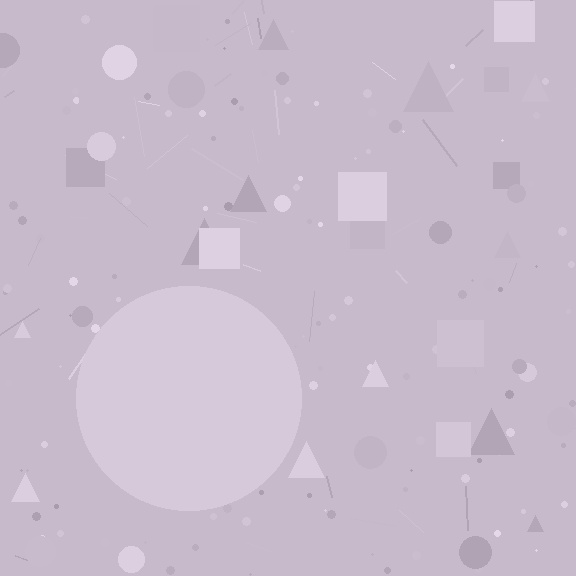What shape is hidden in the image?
A circle is hidden in the image.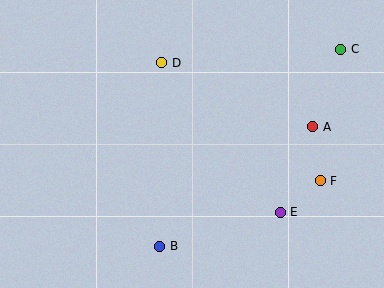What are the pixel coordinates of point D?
Point D is at (162, 63).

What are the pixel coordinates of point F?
Point F is at (320, 181).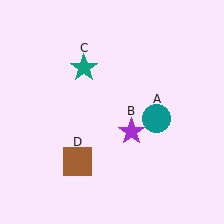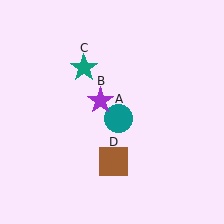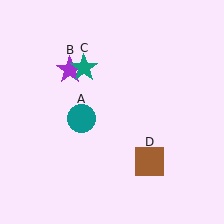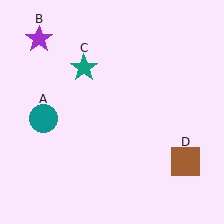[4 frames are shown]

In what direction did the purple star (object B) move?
The purple star (object B) moved up and to the left.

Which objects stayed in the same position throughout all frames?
Teal star (object C) remained stationary.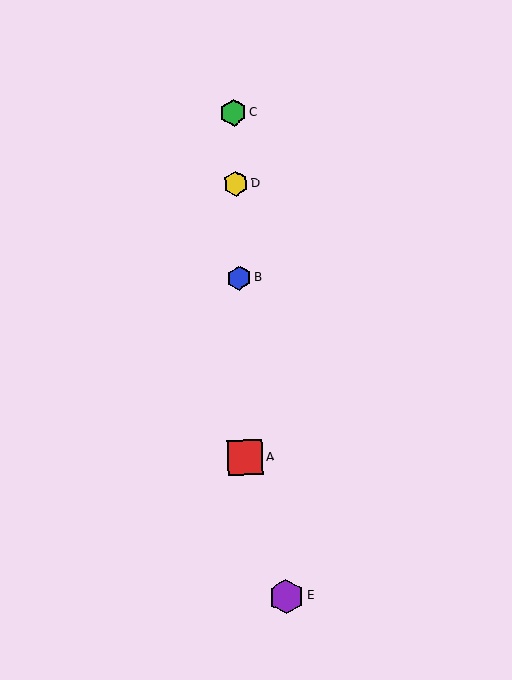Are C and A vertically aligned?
Yes, both are at x≈233.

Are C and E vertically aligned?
No, C is at x≈233 and E is at x≈286.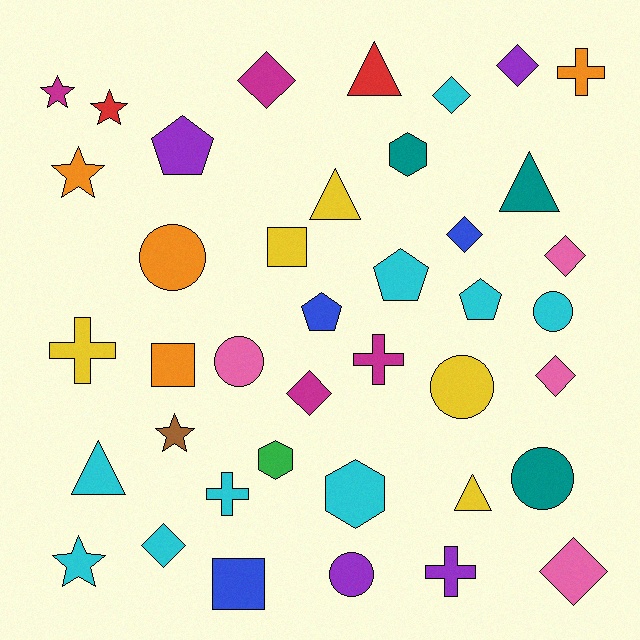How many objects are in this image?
There are 40 objects.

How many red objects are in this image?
There are 2 red objects.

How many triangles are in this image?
There are 5 triangles.